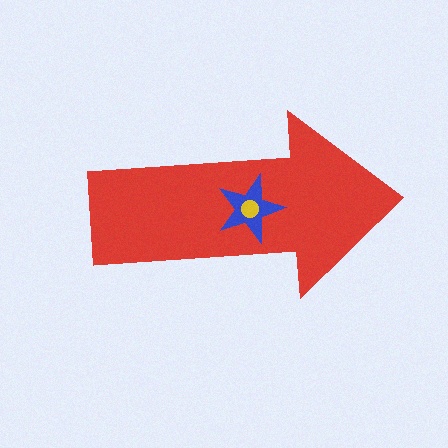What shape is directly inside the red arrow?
The blue star.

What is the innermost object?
The yellow circle.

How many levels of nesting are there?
3.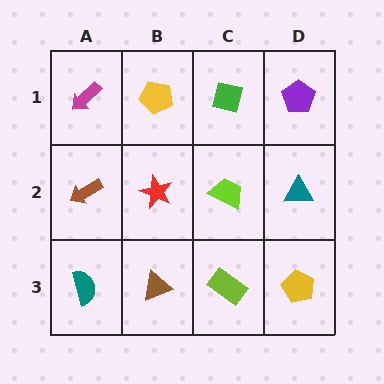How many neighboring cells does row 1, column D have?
2.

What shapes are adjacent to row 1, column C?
A lime trapezoid (row 2, column C), a yellow pentagon (row 1, column B), a purple pentagon (row 1, column D).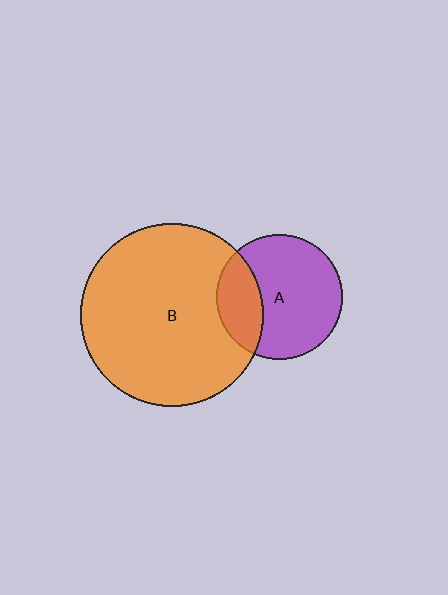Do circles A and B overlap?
Yes.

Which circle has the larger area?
Circle B (orange).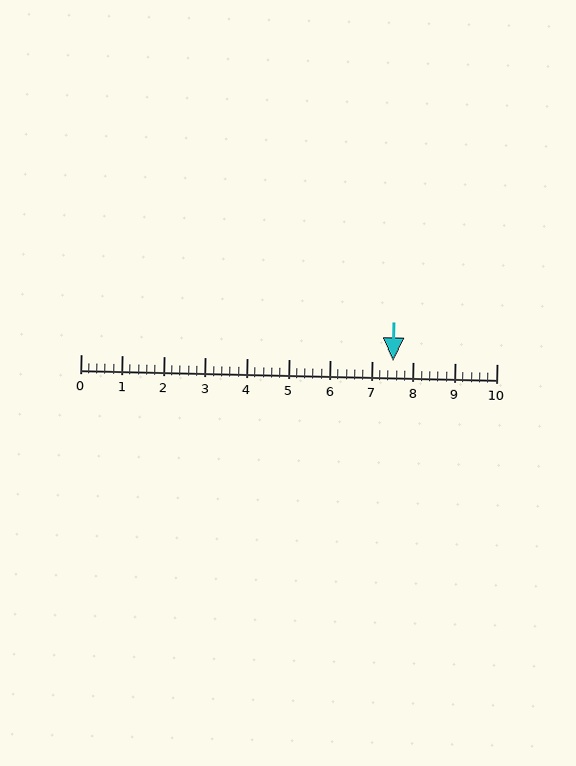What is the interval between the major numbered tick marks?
The major tick marks are spaced 1 units apart.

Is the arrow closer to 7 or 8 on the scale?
The arrow is closer to 8.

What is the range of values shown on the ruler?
The ruler shows values from 0 to 10.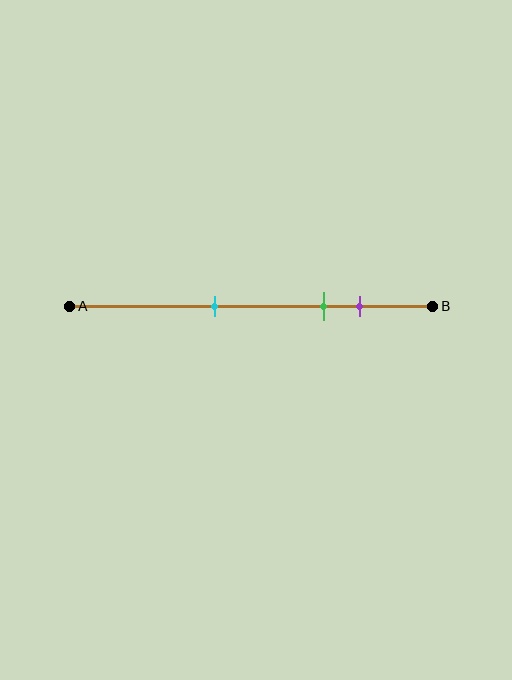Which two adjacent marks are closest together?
The green and purple marks are the closest adjacent pair.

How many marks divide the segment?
There are 3 marks dividing the segment.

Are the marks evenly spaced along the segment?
No, the marks are not evenly spaced.